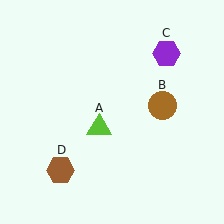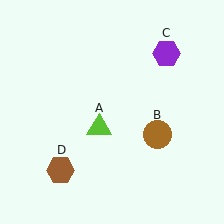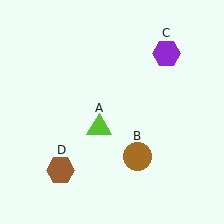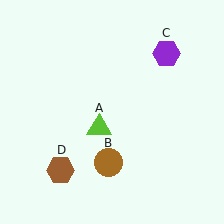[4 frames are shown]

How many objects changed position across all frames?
1 object changed position: brown circle (object B).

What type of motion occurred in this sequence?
The brown circle (object B) rotated clockwise around the center of the scene.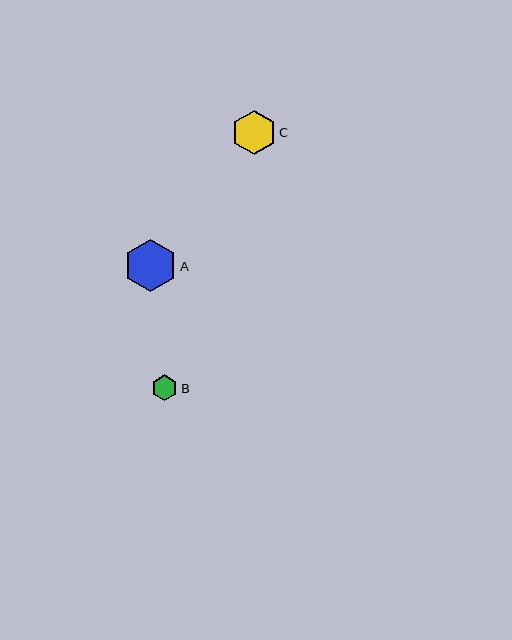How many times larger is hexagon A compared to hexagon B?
Hexagon A is approximately 2.0 times the size of hexagon B.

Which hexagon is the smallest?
Hexagon B is the smallest with a size of approximately 26 pixels.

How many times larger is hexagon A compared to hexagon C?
Hexagon A is approximately 1.2 times the size of hexagon C.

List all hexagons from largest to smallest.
From largest to smallest: A, C, B.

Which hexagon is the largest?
Hexagon A is the largest with a size of approximately 52 pixels.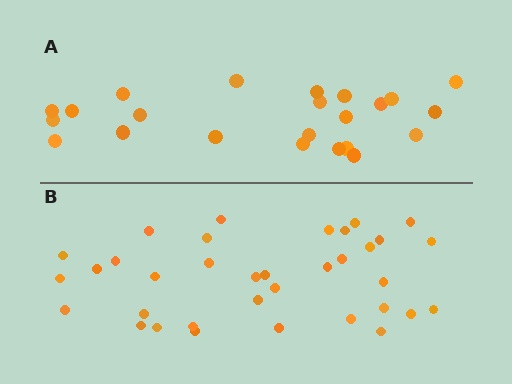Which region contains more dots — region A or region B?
Region B (the bottom region) has more dots.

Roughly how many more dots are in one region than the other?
Region B has roughly 12 or so more dots than region A.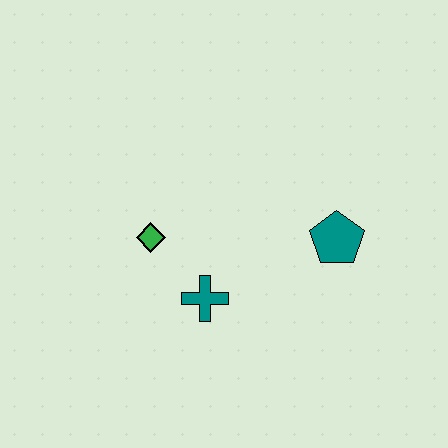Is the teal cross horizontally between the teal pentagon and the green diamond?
Yes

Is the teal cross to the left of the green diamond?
No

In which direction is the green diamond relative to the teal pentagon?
The green diamond is to the left of the teal pentagon.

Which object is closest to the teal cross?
The green diamond is closest to the teal cross.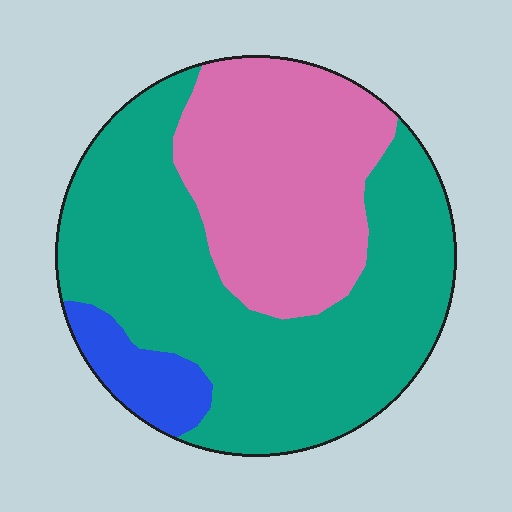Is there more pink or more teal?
Teal.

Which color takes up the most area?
Teal, at roughly 60%.